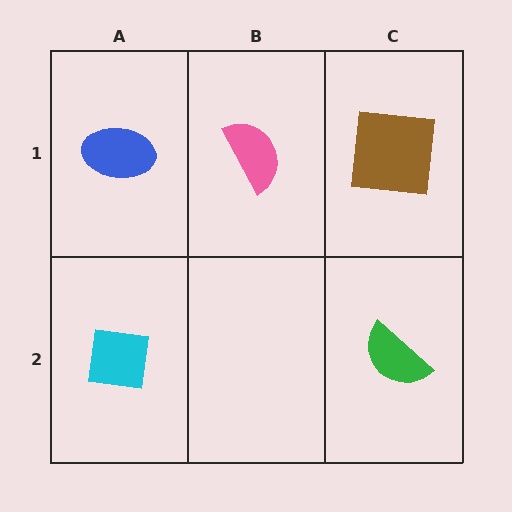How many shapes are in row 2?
2 shapes.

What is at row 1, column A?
A blue ellipse.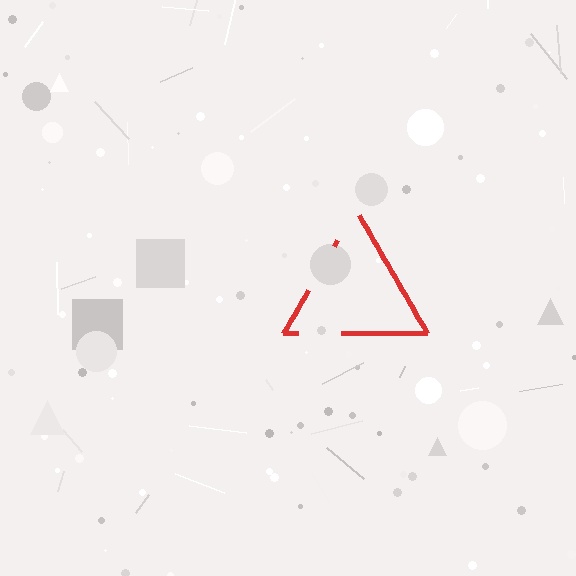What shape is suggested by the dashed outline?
The dashed outline suggests a triangle.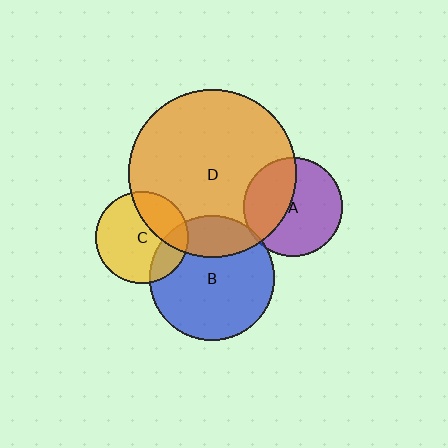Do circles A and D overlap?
Yes.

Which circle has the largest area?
Circle D (orange).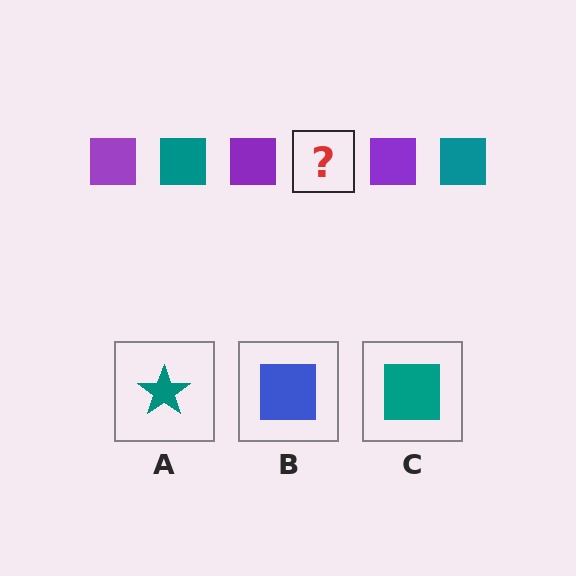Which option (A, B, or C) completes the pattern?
C.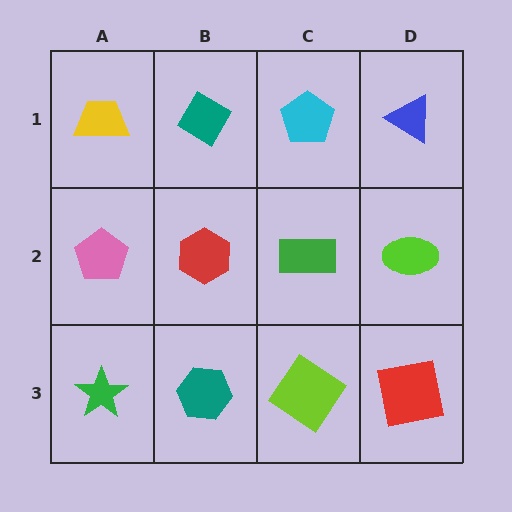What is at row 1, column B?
A teal diamond.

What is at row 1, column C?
A cyan pentagon.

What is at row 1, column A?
A yellow trapezoid.